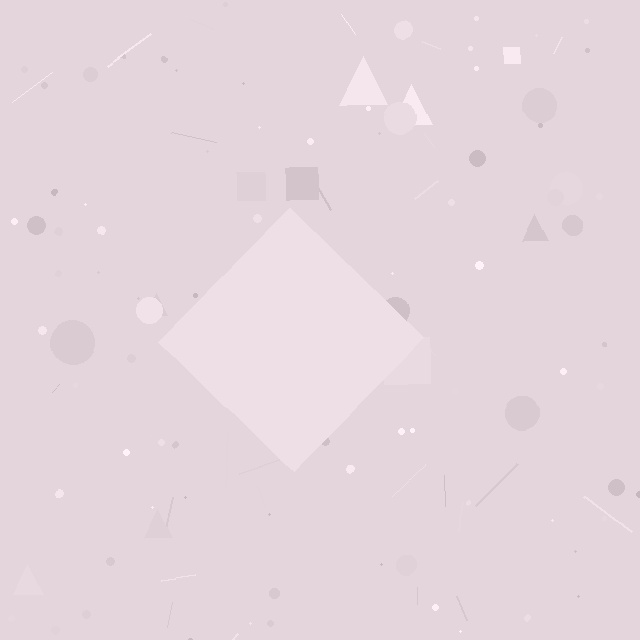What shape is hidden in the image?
A diamond is hidden in the image.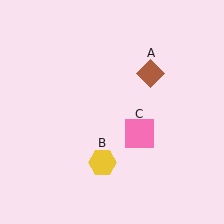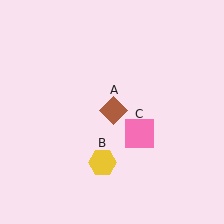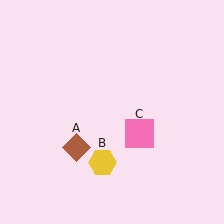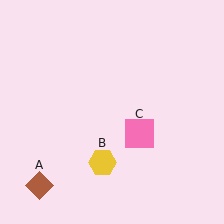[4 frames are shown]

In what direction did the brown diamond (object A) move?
The brown diamond (object A) moved down and to the left.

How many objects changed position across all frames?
1 object changed position: brown diamond (object A).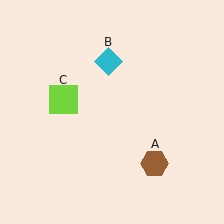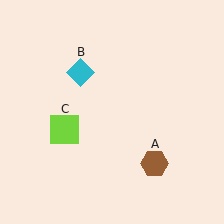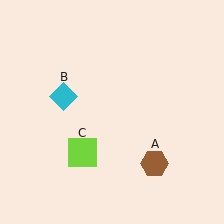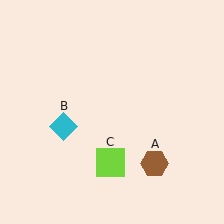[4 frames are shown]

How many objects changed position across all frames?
2 objects changed position: cyan diamond (object B), lime square (object C).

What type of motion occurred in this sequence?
The cyan diamond (object B), lime square (object C) rotated counterclockwise around the center of the scene.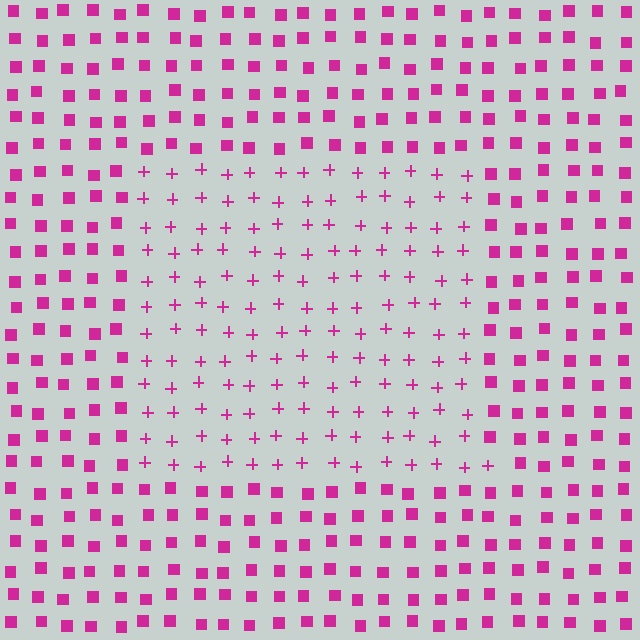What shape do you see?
I see a rectangle.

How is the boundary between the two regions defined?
The boundary is defined by a change in element shape: plus signs inside vs. squares outside. All elements share the same color and spacing.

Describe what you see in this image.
The image is filled with small magenta elements arranged in a uniform grid. A rectangle-shaped region contains plus signs, while the surrounding area contains squares. The boundary is defined purely by the change in element shape.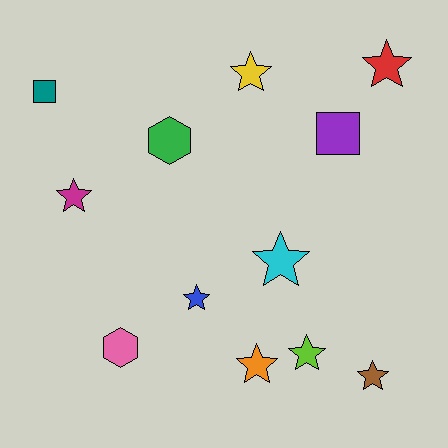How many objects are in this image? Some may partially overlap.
There are 12 objects.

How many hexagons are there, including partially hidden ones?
There are 2 hexagons.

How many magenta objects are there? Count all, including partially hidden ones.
There is 1 magenta object.